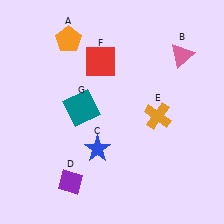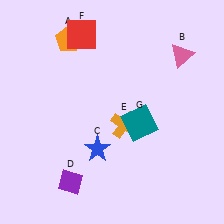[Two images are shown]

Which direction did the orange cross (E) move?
The orange cross (E) moved left.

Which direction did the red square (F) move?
The red square (F) moved up.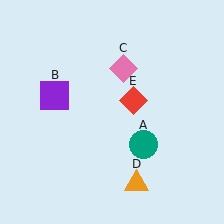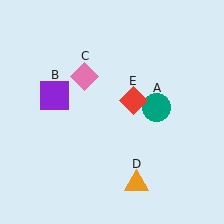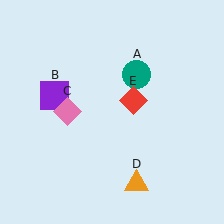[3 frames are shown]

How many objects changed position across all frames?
2 objects changed position: teal circle (object A), pink diamond (object C).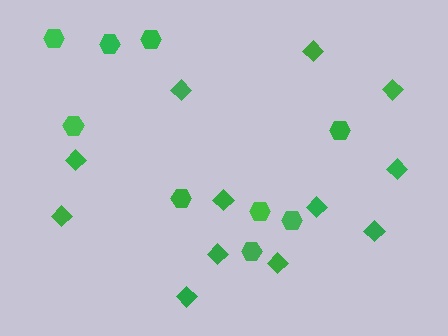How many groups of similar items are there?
There are 2 groups: one group of hexagons (9) and one group of diamonds (12).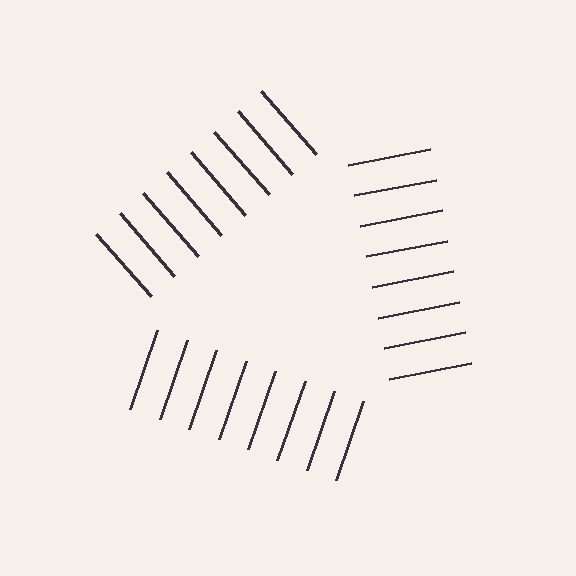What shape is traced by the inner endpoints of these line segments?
An illusory triangle — the line segments terminate on its edges but no continuous stroke is drawn.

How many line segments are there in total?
24 — 8 along each of the 3 edges.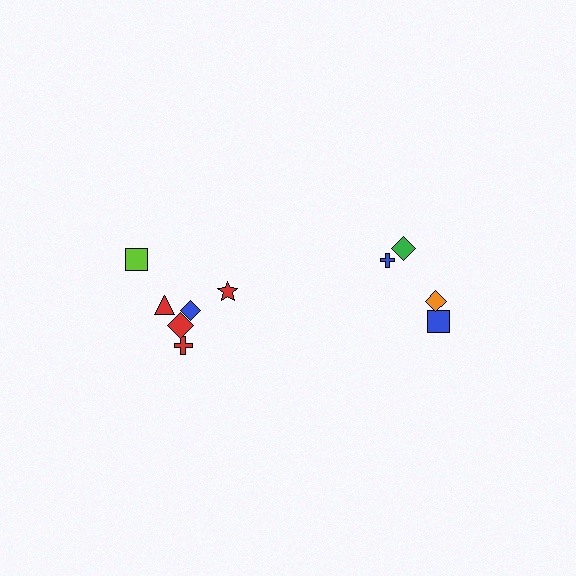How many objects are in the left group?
There are 6 objects.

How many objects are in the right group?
There are 4 objects.